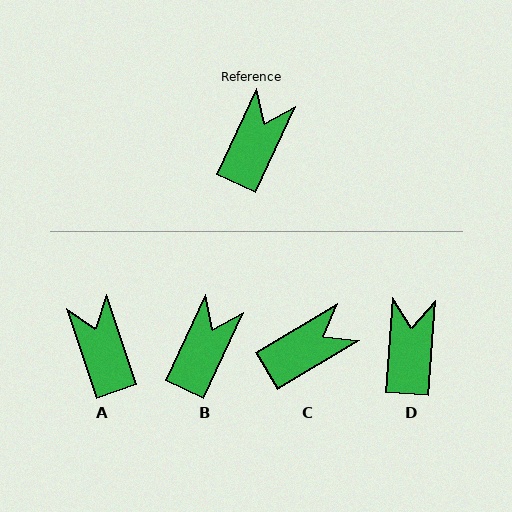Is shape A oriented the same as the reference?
No, it is off by about 43 degrees.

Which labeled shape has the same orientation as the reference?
B.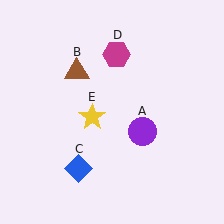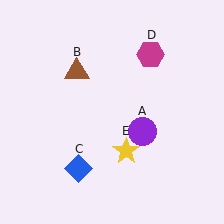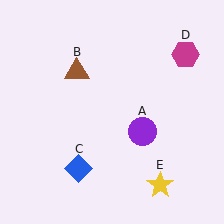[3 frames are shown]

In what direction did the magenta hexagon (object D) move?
The magenta hexagon (object D) moved right.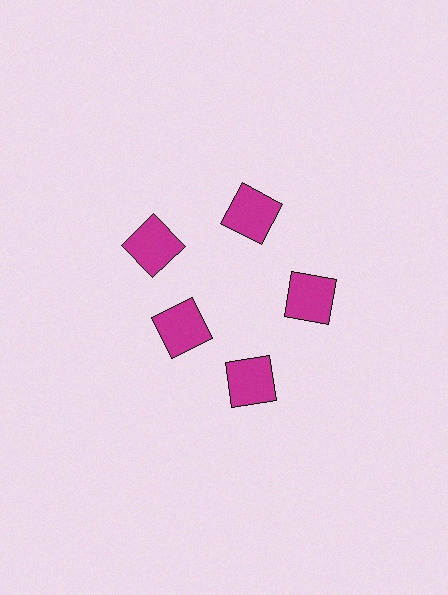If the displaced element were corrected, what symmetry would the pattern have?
It would have 5-fold rotational symmetry — the pattern would map onto itself every 72 degrees.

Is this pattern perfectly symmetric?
No. The 5 magenta squares are arranged in a ring, but one element near the 8 o'clock position is pulled inward toward the center, breaking the 5-fold rotational symmetry.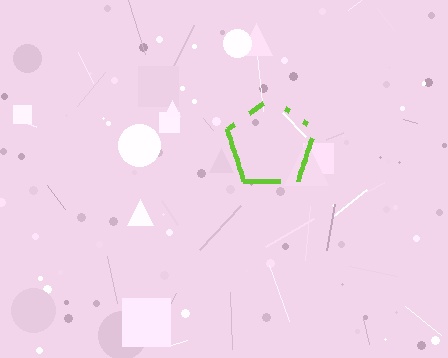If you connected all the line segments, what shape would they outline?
They would outline a pentagon.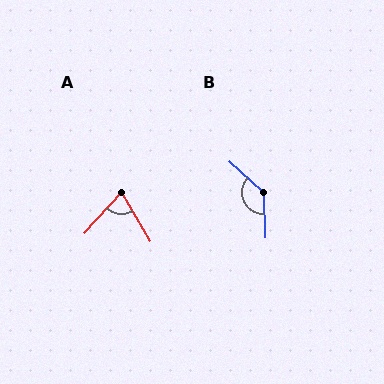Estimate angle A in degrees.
Approximately 73 degrees.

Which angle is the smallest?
A, at approximately 73 degrees.